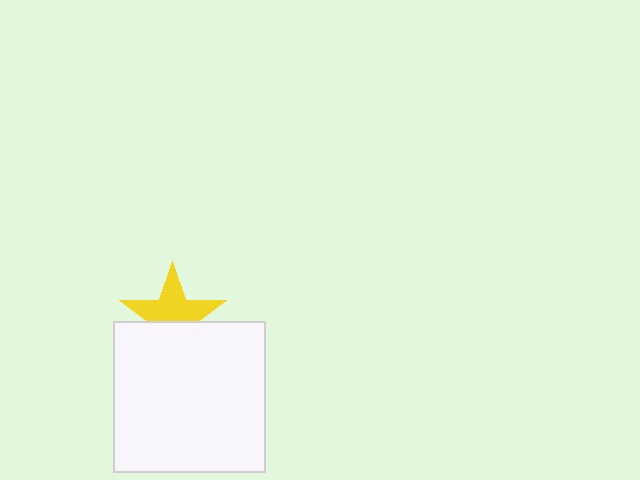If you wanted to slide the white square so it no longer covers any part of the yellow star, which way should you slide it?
Slide it down — that is the most direct way to separate the two shapes.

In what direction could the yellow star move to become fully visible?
The yellow star could move up. That would shift it out from behind the white square entirely.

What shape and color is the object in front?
The object in front is a white square.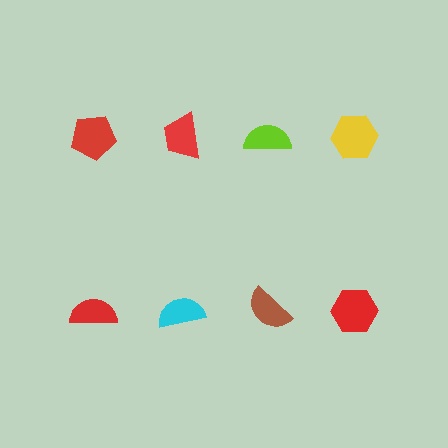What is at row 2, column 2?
A cyan semicircle.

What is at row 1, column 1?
A red pentagon.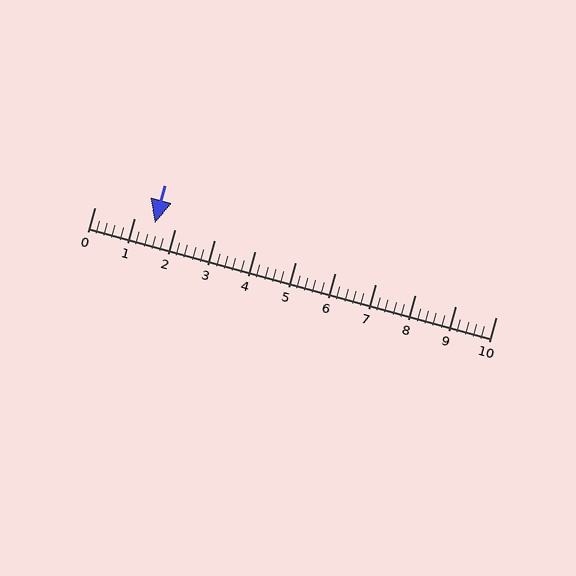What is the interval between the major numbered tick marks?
The major tick marks are spaced 1 units apart.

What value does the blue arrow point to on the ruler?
The blue arrow points to approximately 1.5.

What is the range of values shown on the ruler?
The ruler shows values from 0 to 10.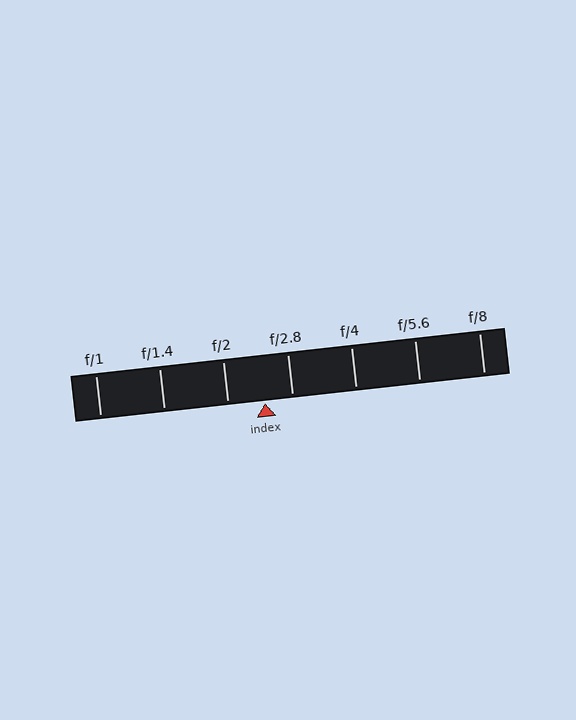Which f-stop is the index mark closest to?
The index mark is closest to f/2.8.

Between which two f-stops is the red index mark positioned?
The index mark is between f/2 and f/2.8.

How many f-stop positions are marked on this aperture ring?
There are 7 f-stop positions marked.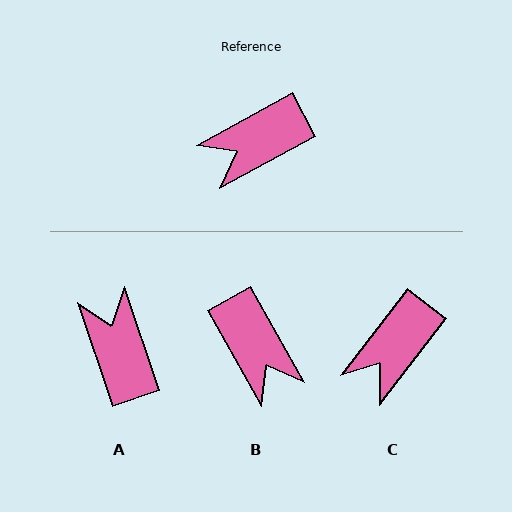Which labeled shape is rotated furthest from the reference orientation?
A, about 100 degrees away.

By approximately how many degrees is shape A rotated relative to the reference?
Approximately 100 degrees clockwise.